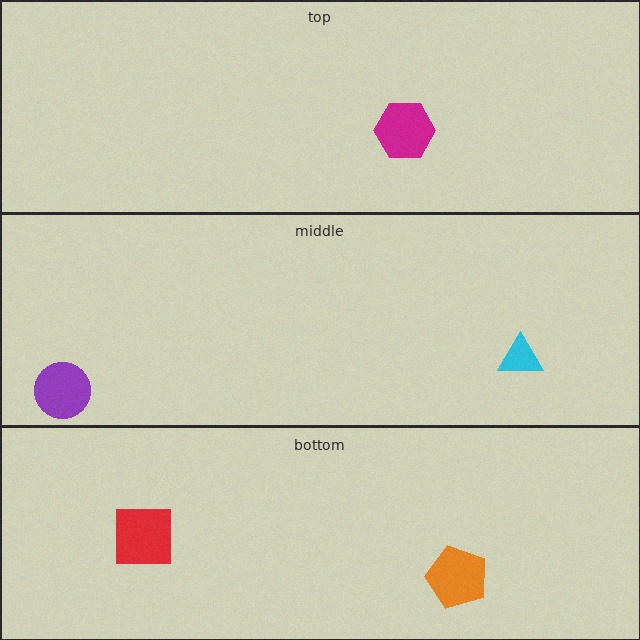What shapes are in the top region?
The magenta hexagon.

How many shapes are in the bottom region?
2.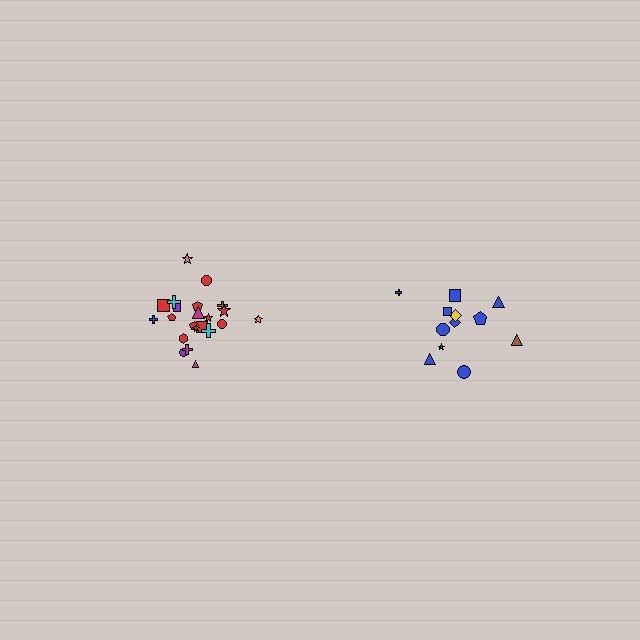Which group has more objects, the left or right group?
The left group.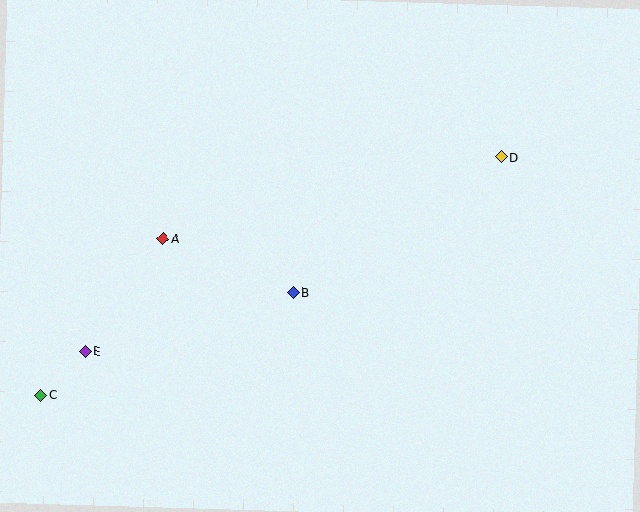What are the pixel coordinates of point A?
Point A is at (163, 239).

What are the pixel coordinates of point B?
Point B is at (293, 293).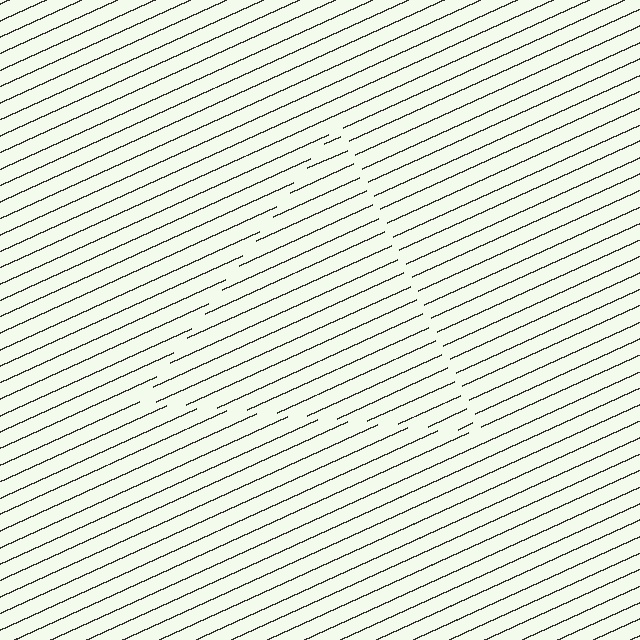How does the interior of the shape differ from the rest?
The interior of the shape contains the same grating, shifted by half a period — the contour is defined by the phase discontinuity where line-ends from the inner and outer gratings abut.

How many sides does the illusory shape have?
3 sides — the line-ends trace a triangle.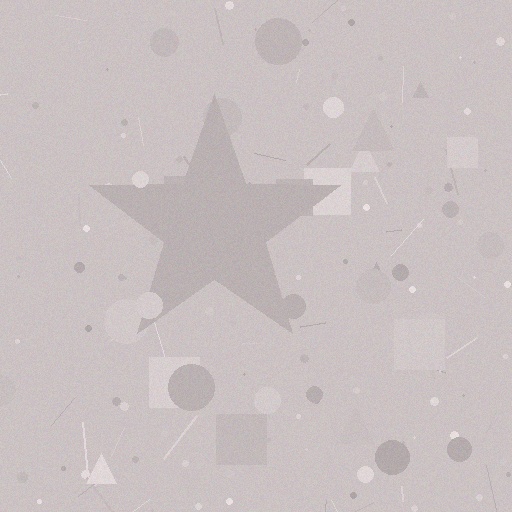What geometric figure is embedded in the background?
A star is embedded in the background.